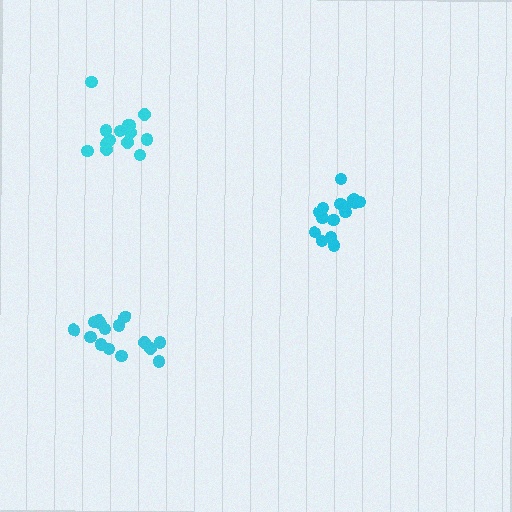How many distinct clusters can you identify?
There are 3 distinct clusters.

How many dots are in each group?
Group 1: 15 dots, Group 2: 15 dots, Group 3: 14 dots (44 total).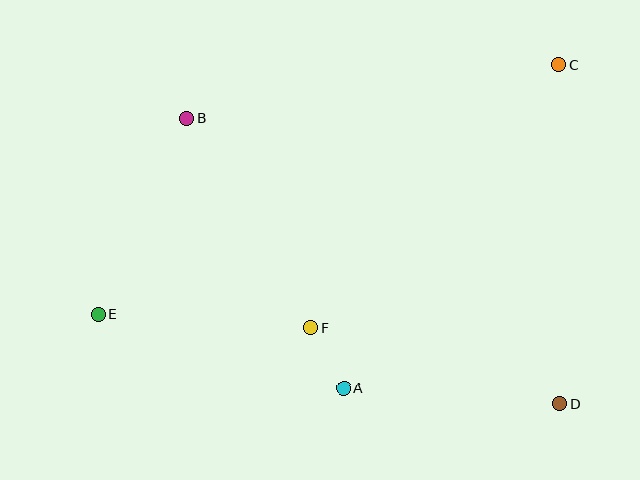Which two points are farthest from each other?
Points C and E are farthest from each other.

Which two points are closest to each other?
Points A and F are closest to each other.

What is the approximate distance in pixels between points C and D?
The distance between C and D is approximately 339 pixels.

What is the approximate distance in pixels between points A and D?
The distance between A and D is approximately 217 pixels.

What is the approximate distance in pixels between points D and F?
The distance between D and F is approximately 261 pixels.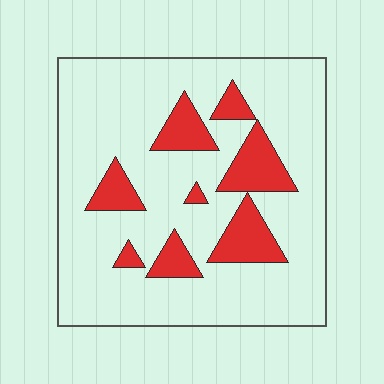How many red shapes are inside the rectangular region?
8.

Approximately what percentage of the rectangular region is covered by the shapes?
Approximately 20%.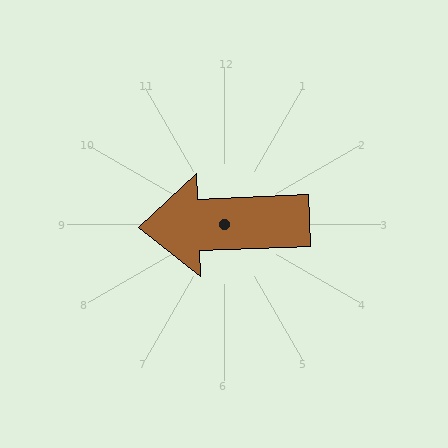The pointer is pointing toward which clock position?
Roughly 9 o'clock.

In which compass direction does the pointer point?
West.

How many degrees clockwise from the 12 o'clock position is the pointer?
Approximately 268 degrees.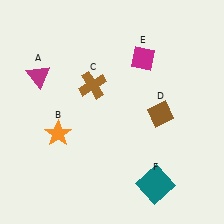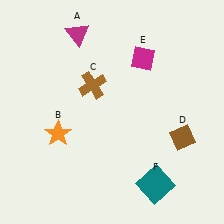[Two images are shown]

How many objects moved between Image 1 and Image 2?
2 objects moved between the two images.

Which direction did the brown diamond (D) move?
The brown diamond (D) moved down.